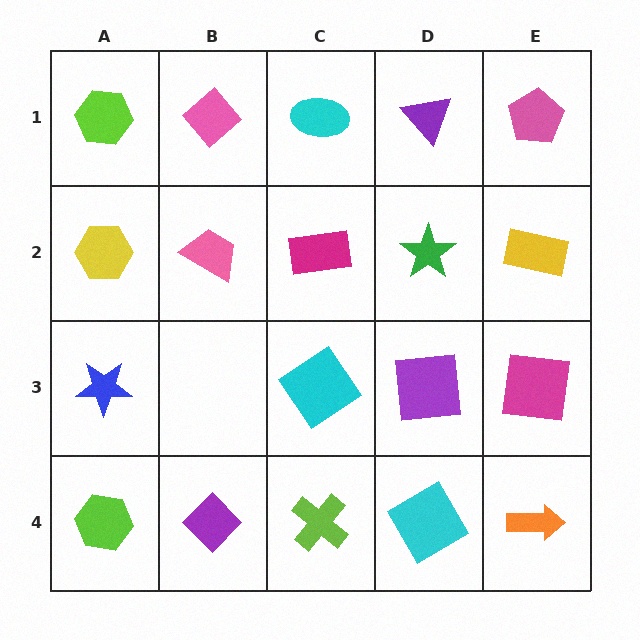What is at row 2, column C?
A magenta rectangle.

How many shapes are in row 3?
4 shapes.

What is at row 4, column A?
A lime hexagon.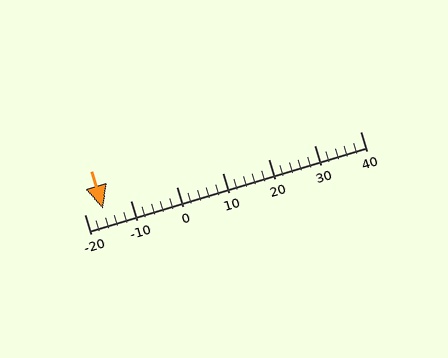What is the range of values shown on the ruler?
The ruler shows values from -20 to 40.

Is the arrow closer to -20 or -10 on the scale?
The arrow is closer to -20.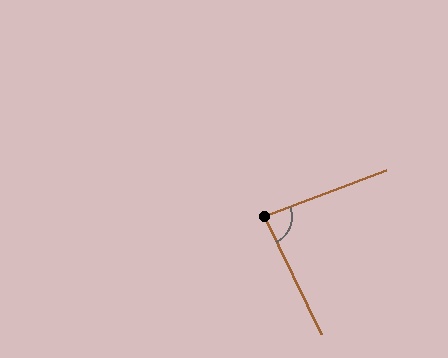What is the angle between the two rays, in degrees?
Approximately 85 degrees.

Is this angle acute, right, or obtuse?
It is acute.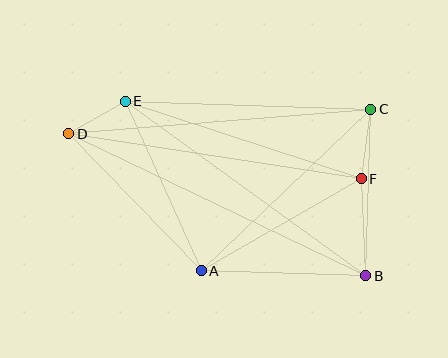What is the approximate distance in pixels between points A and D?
The distance between A and D is approximately 191 pixels.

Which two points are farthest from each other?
Points B and D are farthest from each other.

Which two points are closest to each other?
Points D and E are closest to each other.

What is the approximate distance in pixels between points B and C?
The distance between B and C is approximately 167 pixels.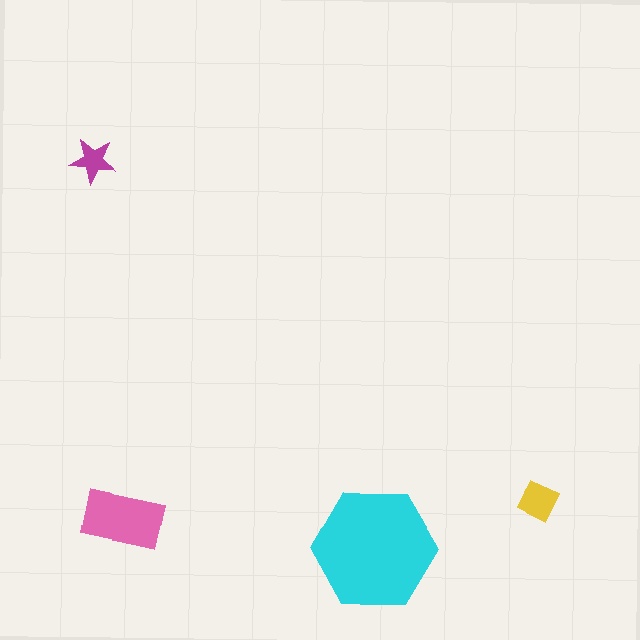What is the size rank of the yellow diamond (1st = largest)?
3rd.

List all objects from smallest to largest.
The magenta star, the yellow diamond, the pink rectangle, the cyan hexagon.